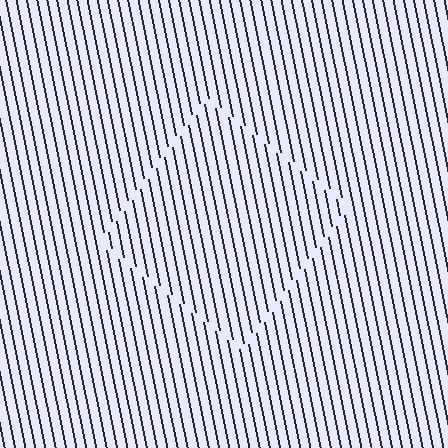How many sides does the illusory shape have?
4 sides — the line-ends trace a square.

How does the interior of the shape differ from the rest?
The interior of the shape contains the same grating, shifted by half a period — the contour is defined by the phase discontinuity where line-ends from the inner and outer gratings abut.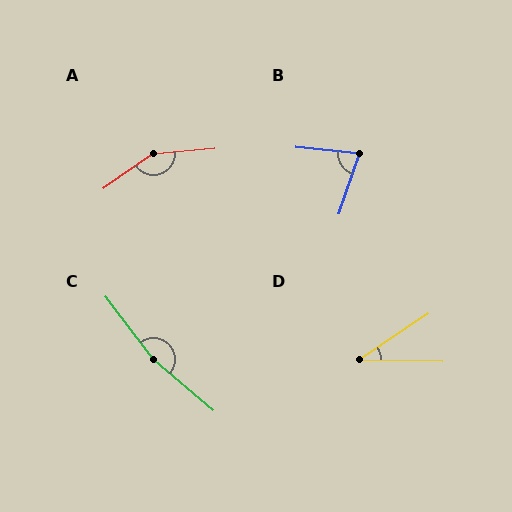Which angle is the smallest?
D, at approximately 35 degrees.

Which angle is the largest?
C, at approximately 168 degrees.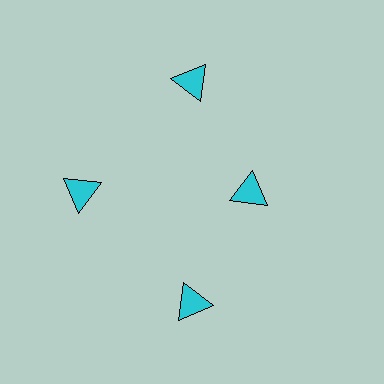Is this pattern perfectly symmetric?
No. The 4 cyan triangles are arranged in a ring, but one element near the 3 o'clock position is pulled inward toward the center, breaking the 4-fold rotational symmetry.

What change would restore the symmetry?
The symmetry would be restored by moving it outward, back onto the ring so that all 4 triangles sit at equal angles and equal distance from the center.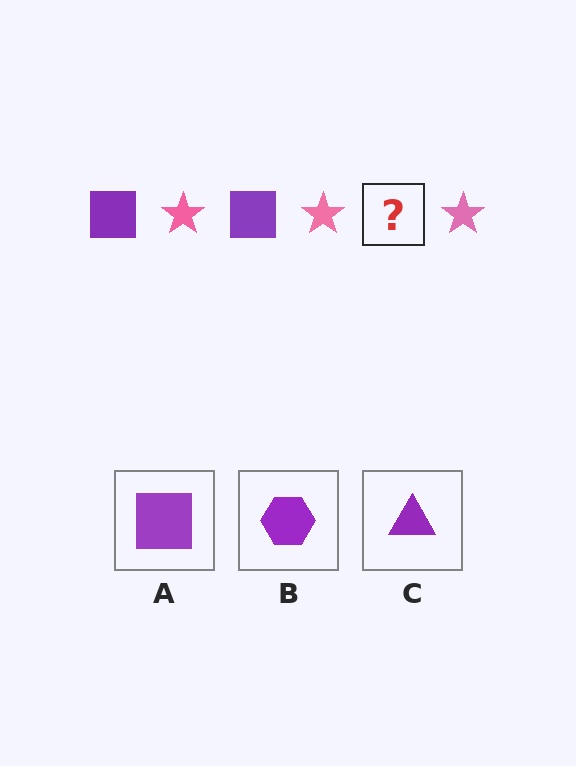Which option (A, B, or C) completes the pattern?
A.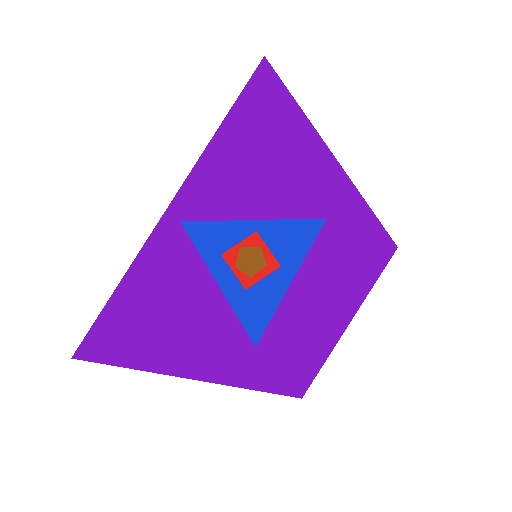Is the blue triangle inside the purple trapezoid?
Yes.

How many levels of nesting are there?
4.